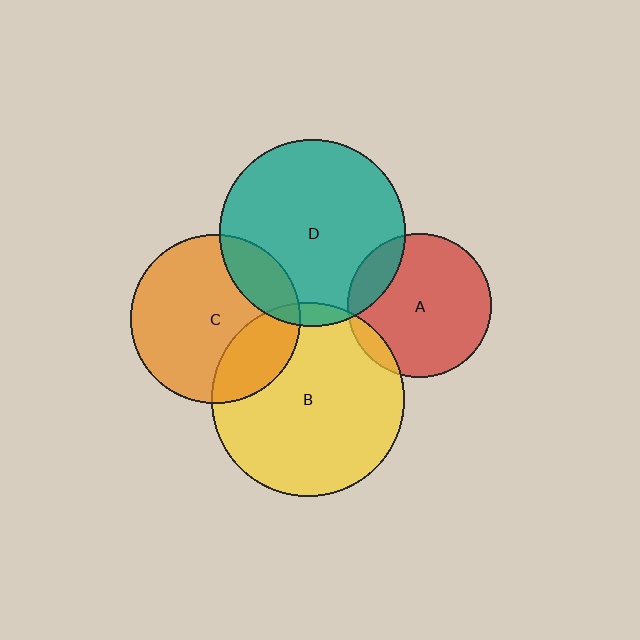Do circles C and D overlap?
Yes.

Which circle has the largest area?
Circle B (yellow).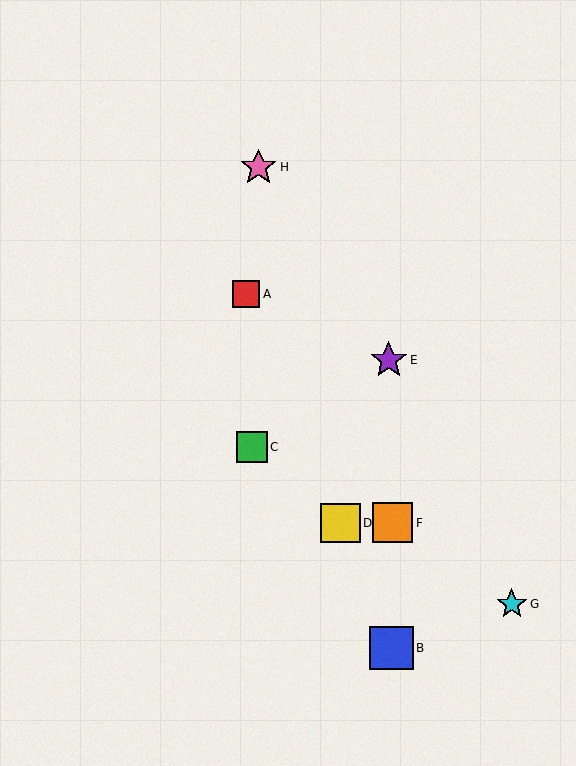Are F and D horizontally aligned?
Yes, both are at y≈523.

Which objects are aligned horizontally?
Objects D, F are aligned horizontally.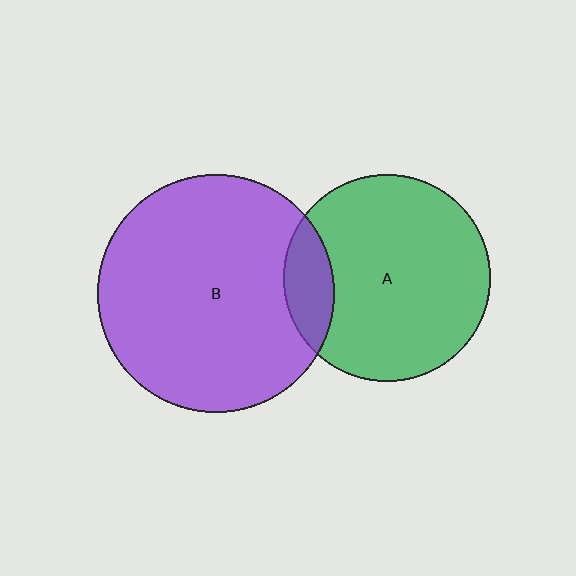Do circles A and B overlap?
Yes.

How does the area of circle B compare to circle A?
Approximately 1.3 times.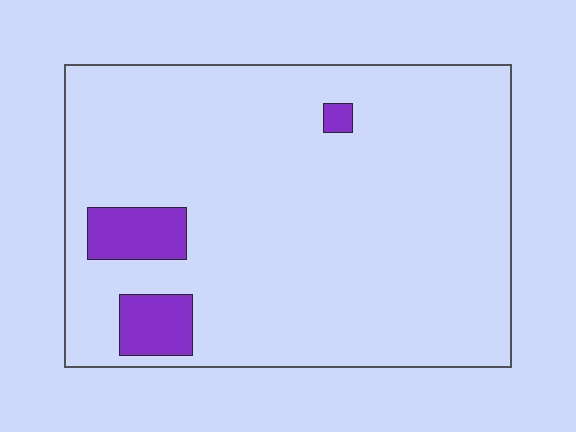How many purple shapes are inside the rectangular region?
3.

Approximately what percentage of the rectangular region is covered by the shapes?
Approximately 10%.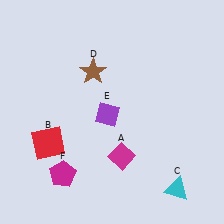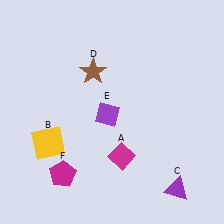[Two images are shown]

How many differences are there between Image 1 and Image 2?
There are 2 differences between the two images.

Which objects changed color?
B changed from red to yellow. C changed from cyan to purple.